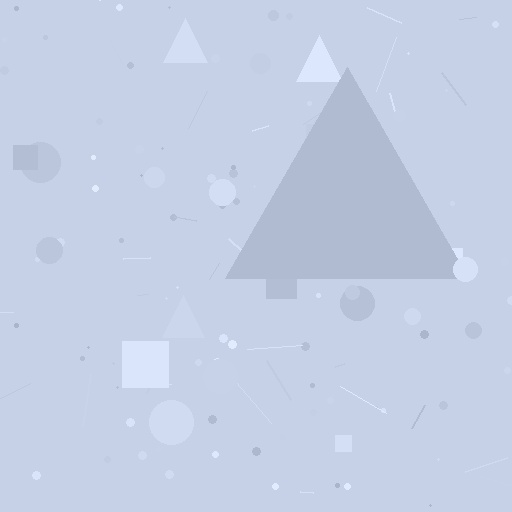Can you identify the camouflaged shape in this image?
The camouflaged shape is a triangle.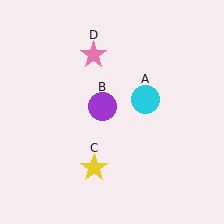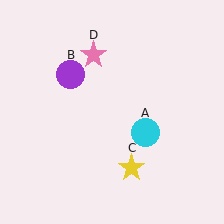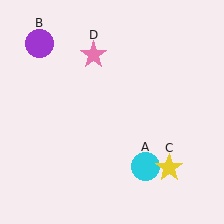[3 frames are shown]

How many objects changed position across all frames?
3 objects changed position: cyan circle (object A), purple circle (object B), yellow star (object C).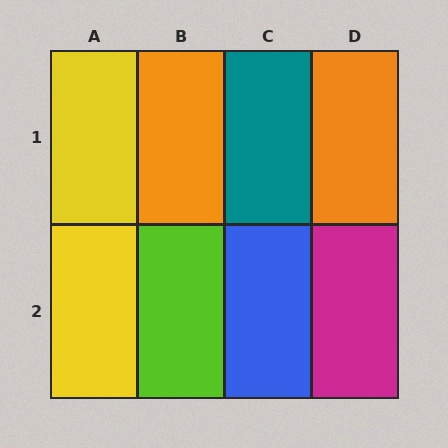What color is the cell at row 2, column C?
Blue.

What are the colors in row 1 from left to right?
Yellow, orange, teal, orange.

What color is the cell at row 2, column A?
Yellow.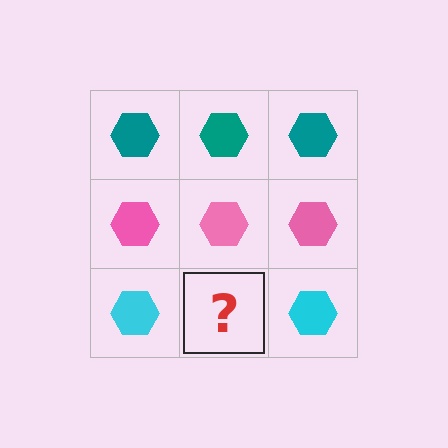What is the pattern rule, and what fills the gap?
The rule is that each row has a consistent color. The gap should be filled with a cyan hexagon.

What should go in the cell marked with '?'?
The missing cell should contain a cyan hexagon.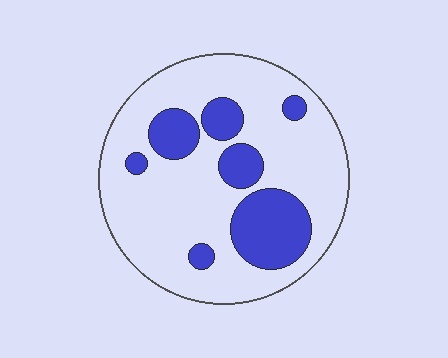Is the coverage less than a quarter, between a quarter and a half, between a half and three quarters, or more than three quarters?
Less than a quarter.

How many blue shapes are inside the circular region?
7.